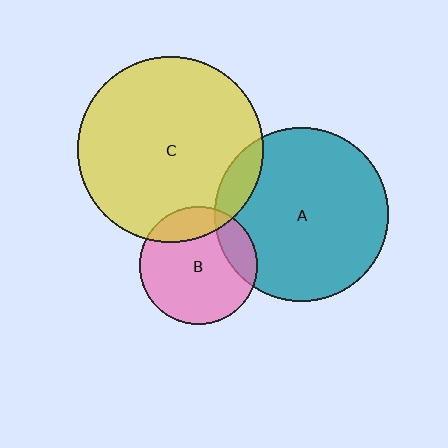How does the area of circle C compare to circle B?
Approximately 2.5 times.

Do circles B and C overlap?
Yes.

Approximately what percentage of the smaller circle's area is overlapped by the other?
Approximately 20%.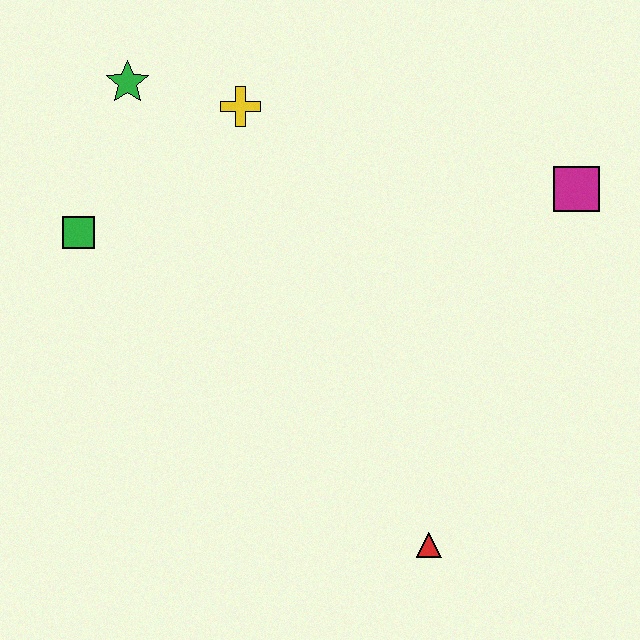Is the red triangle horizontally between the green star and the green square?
No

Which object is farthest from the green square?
The magenta square is farthest from the green square.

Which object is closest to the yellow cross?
The green star is closest to the yellow cross.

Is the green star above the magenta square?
Yes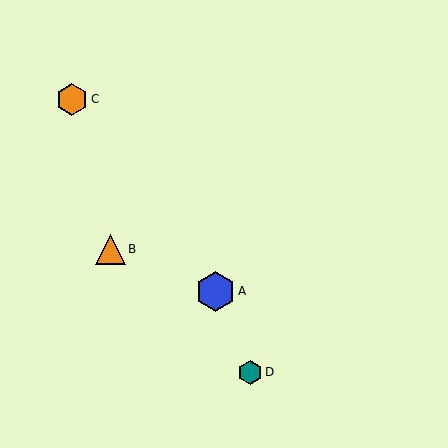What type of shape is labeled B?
Shape B is an orange triangle.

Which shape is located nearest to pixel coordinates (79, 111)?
The orange hexagon (labeled C) at (72, 99) is nearest to that location.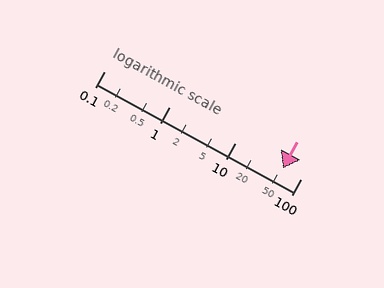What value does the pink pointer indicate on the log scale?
The pointer indicates approximately 53.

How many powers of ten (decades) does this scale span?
The scale spans 3 decades, from 0.1 to 100.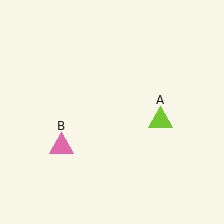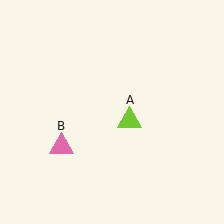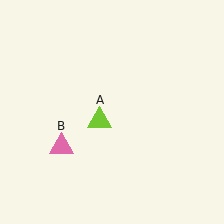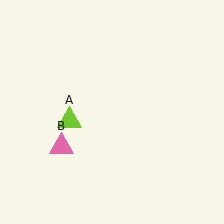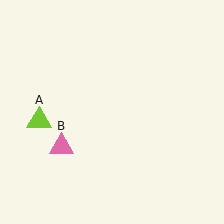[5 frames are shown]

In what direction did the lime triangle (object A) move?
The lime triangle (object A) moved left.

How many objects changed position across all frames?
1 object changed position: lime triangle (object A).